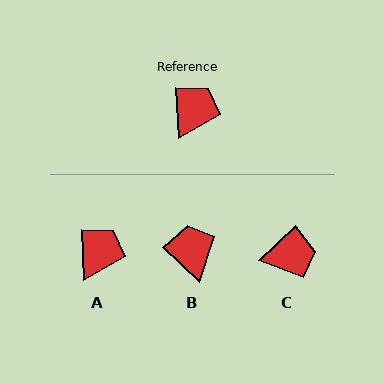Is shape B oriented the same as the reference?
No, it is off by about 43 degrees.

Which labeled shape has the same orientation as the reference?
A.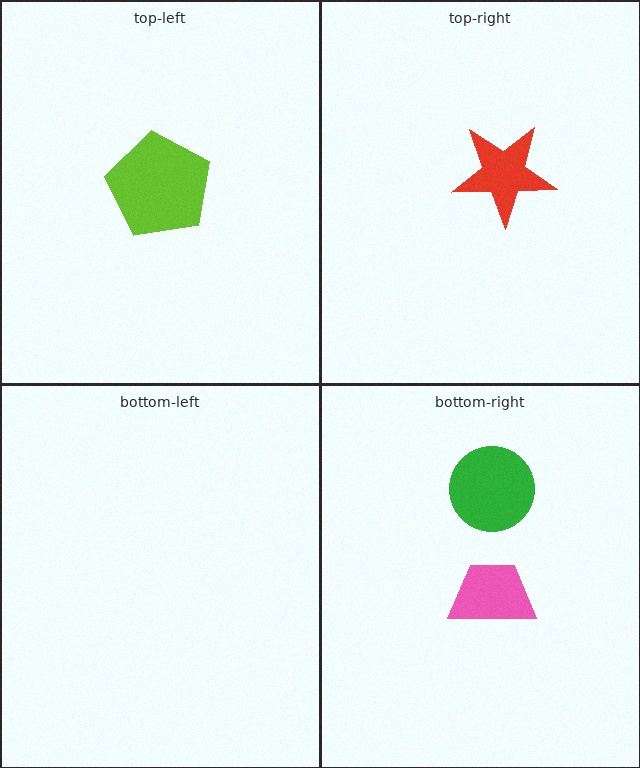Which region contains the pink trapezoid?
The bottom-right region.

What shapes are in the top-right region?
The red star.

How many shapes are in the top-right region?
1.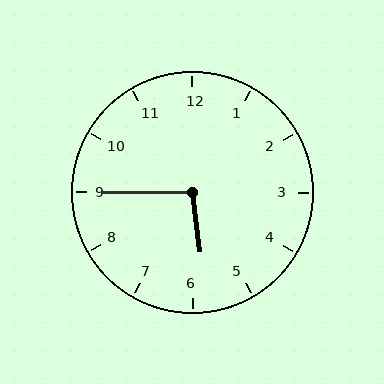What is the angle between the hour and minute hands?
Approximately 98 degrees.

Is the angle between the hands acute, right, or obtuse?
It is obtuse.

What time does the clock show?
5:45.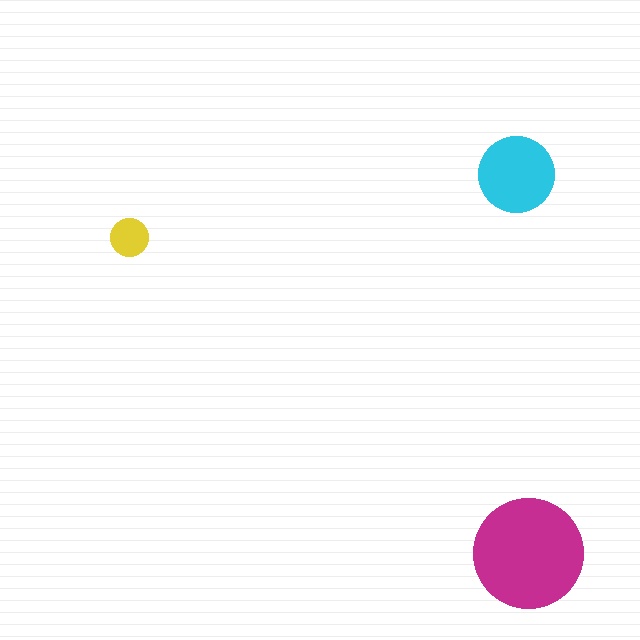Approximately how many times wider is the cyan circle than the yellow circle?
About 2 times wider.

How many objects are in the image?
There are 3 objects in the image.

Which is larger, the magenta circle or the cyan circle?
The magenta one.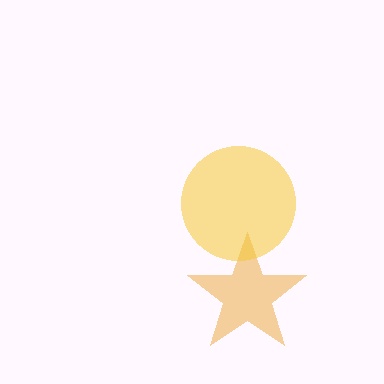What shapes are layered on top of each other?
The layered shapes are: an orange star, a yellow circle.